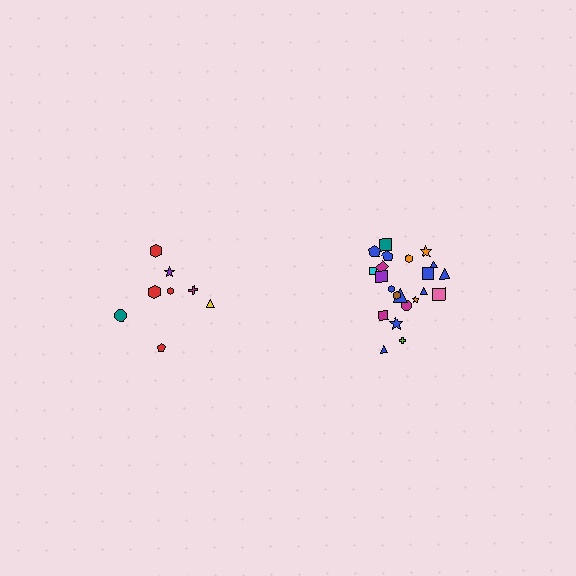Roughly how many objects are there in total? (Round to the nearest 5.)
Roughly 30 objects in total.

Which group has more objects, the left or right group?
The right group.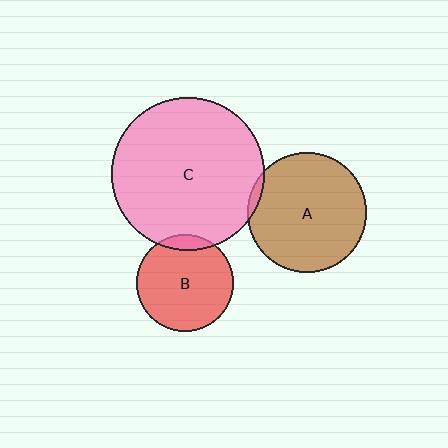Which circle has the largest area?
Circle C (pink).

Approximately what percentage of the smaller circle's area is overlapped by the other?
Approximately 10%.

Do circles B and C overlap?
Yes.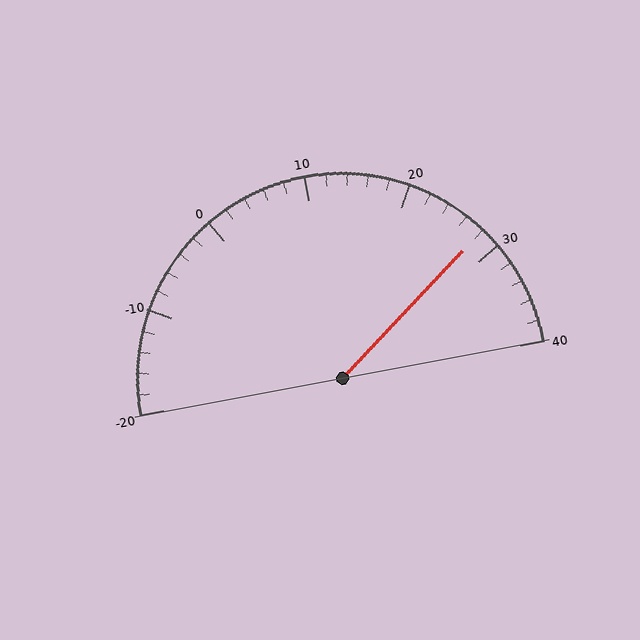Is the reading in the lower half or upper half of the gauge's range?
The reading is in the upper half of the range (-20 to 40).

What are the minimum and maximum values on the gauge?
The gauge ranges from -20 to 40.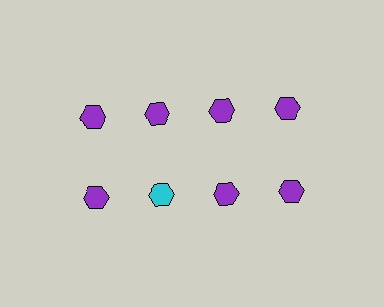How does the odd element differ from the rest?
It has a different color: cyan instead of purple.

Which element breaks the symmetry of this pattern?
The cyan hexagon in the second row, second from left column breaks the symmetry. All other shapes are purple hexagons.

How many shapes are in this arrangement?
There are 8 shapes arranged in a grid pattern.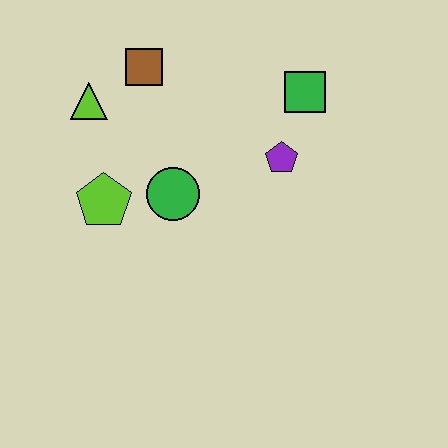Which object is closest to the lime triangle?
The brown square is closest to the lime triangle.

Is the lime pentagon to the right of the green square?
No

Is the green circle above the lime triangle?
No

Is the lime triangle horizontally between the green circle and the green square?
No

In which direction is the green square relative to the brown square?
The green square is to the right of the brown square.